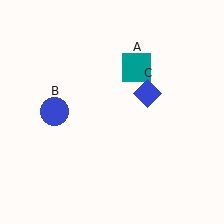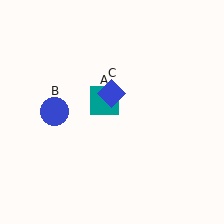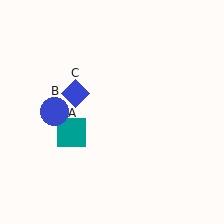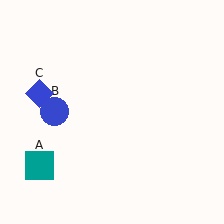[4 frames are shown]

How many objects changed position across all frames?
2 objects changed position: teal square (object A), blue diamond (object C).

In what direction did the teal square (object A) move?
The teal square (object A) moved down and to the left.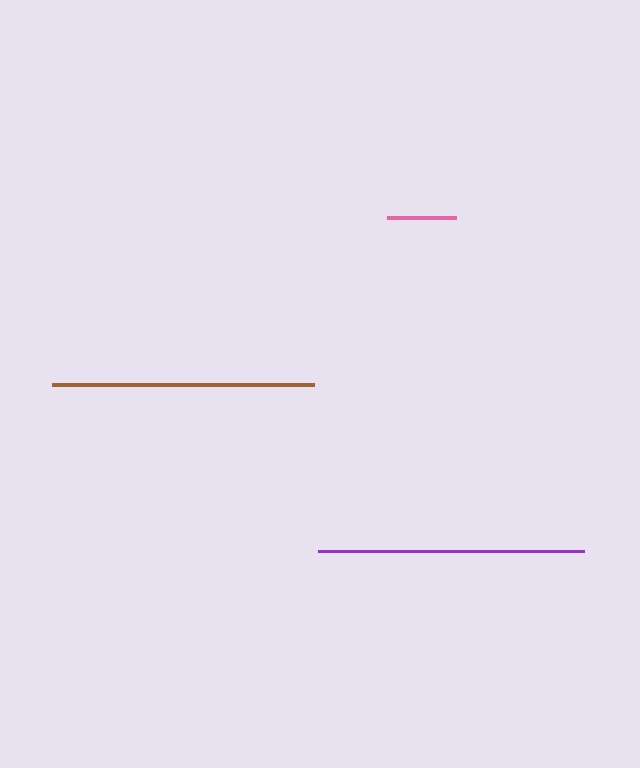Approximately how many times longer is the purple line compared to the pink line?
The purple line is approximately 3.9 times the length of the pink line.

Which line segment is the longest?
The purple line is the longest at approximately 266 pixels.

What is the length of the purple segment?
The purple segment is approximately 266 pixels long.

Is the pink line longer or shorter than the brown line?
The brown line is longer than the pink line.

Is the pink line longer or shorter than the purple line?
The purple line is longer than the pink line.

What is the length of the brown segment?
The brown segment is approximately 262 pixels long.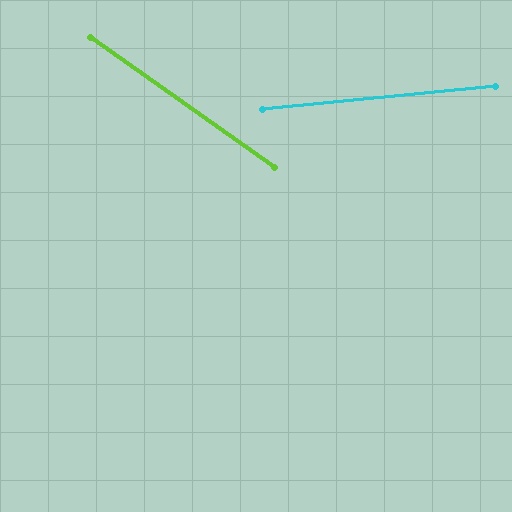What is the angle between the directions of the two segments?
Approximately 41 degrees.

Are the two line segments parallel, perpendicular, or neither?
Neither parallel nor perpendicular — they differ by about 41°.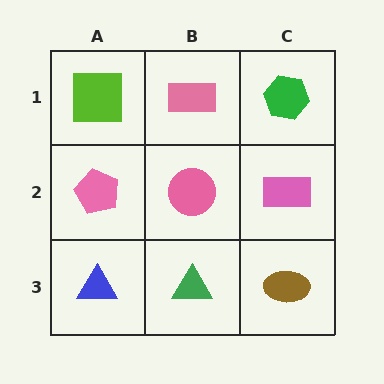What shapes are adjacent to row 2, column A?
A lime square (row 1, column A), a blue triangle (row 3, column A), a pink circle (row 2, column B).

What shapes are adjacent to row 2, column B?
A pink rectangle (row 1, column B), a green triangle (row 3, column B), a pink pentagon (row 2, column A), a pink rectangle (row 2, column C).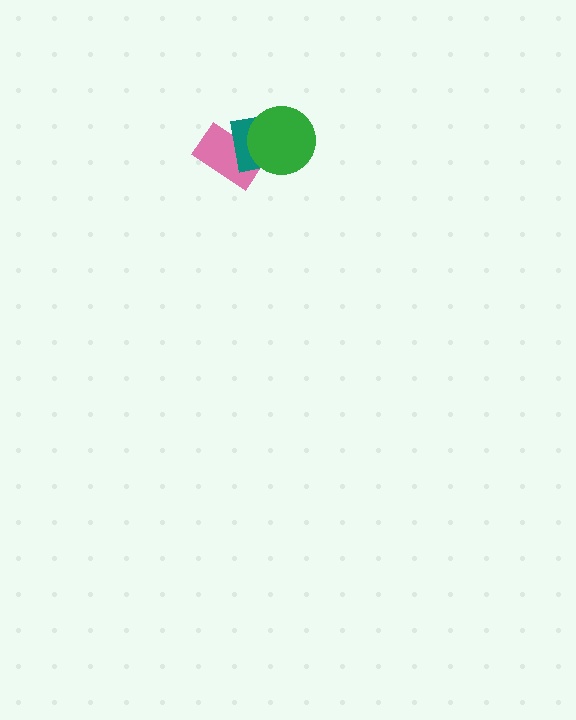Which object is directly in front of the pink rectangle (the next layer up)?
The teal rectangle is directly in front of the pink rectangle.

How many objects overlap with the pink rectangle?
2 objects overlap with the pink rectangle.